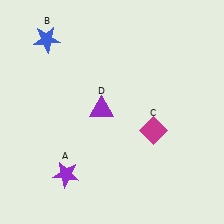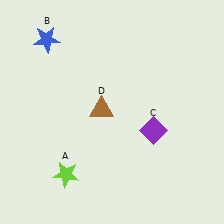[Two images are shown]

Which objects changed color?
A changed from purple to lime. C changed from magenta to purple. D changed from purple to brown.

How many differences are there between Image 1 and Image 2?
There are 3 differences between the two images.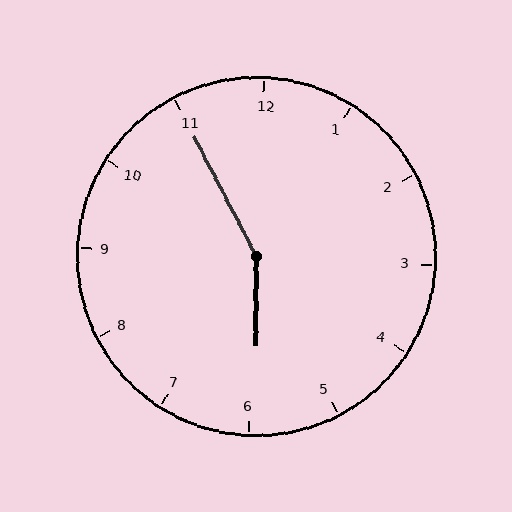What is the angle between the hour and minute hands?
Approximately 152 degrees.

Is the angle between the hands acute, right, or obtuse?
It is obtuse.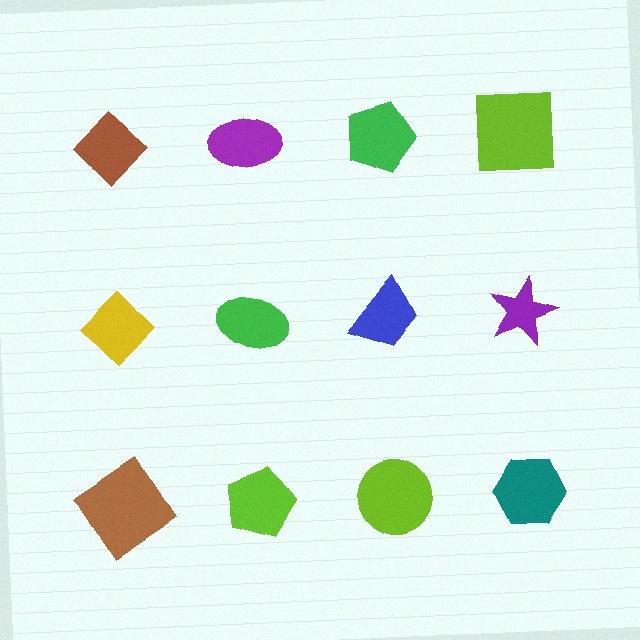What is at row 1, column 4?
A lime square.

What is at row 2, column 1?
A yellow diamond.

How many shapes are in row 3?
4 shapes.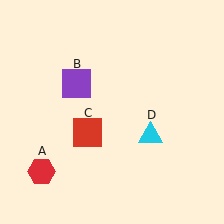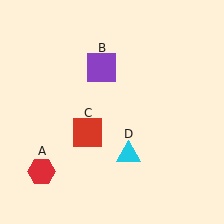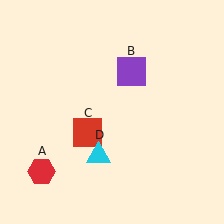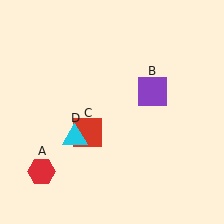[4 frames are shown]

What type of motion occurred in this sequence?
The purple square (object B), cyan triangle (object D) rotated clockwise around the center of the scene.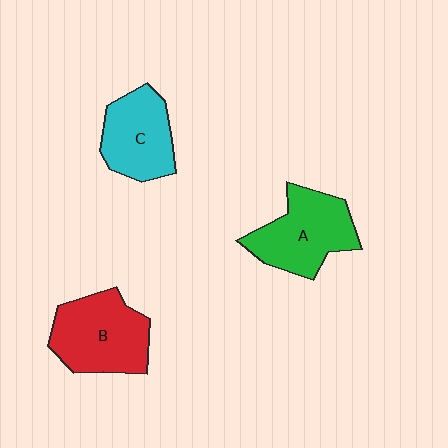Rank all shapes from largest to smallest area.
From largest to smallest: B (red), A (green), C (cyan).